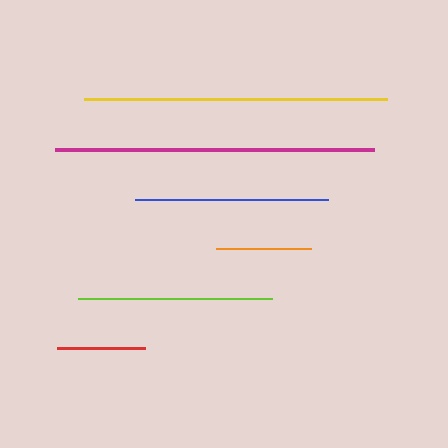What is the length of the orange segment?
The orange segment is approximately 96 pixels long.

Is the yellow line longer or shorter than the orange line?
The yellow line is longer than the orange line.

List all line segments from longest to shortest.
From longest to shortest: magenta, yellow, lime, blue, orange, red.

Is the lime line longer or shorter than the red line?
The lime line is longer than the red line.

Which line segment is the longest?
The magenta line is the longest at approximately 319 pixels.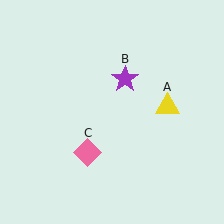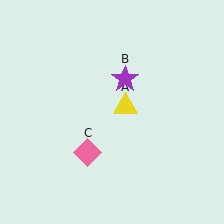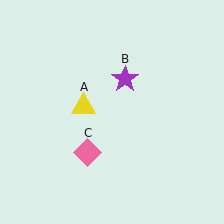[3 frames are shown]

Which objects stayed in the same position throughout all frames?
Purple star (object B) and pink diamond (object C) remained stationary.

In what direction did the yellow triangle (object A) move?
The yellow triangle (object A) moved left.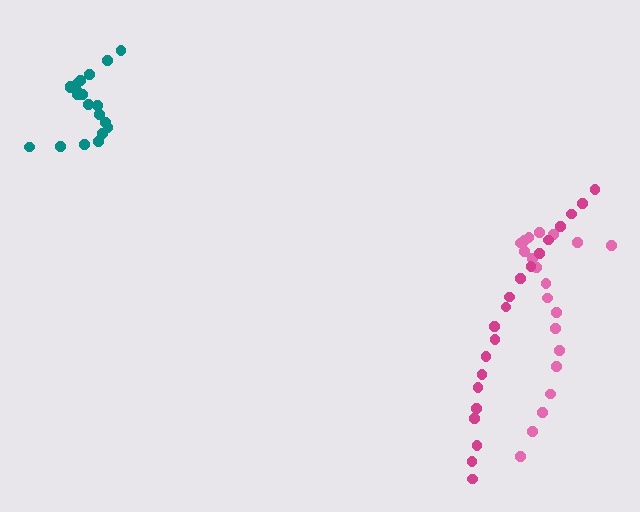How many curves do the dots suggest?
There are 3 distinct paths.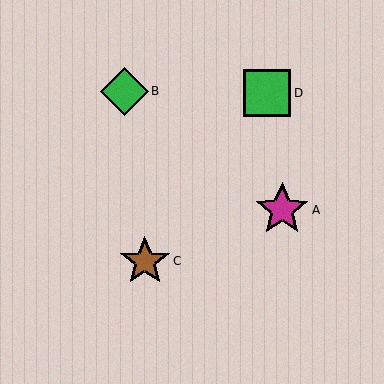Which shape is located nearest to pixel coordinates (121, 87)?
The green diamond (labeled B) at (124, 91) is nearest to that location.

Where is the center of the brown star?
The center of the brown star is at (145, 261).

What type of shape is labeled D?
Shape D is a green square.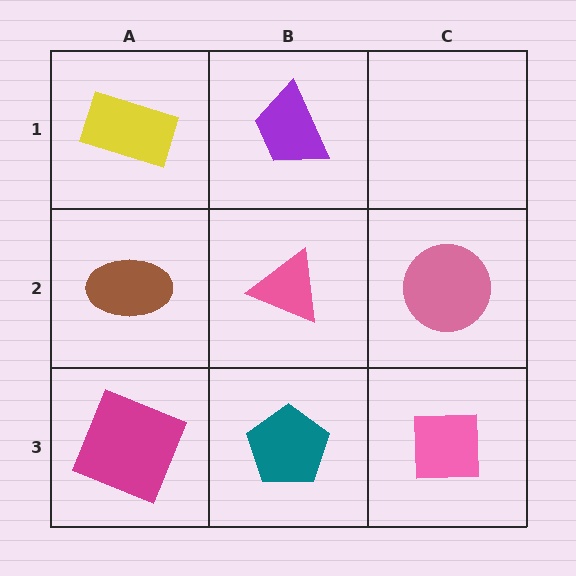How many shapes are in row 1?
2 shapes.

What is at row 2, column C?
A pink circle.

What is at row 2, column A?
A brown ellipse.